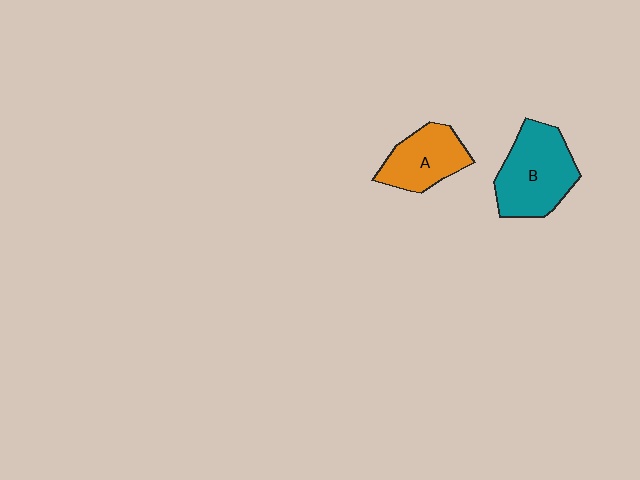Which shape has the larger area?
Shape B (teal).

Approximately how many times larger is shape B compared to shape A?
Approximately 1.4 times.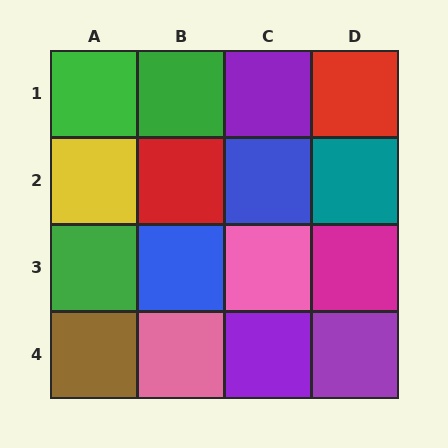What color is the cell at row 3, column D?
Magenta.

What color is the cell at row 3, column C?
Pink.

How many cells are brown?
1 cell is brown.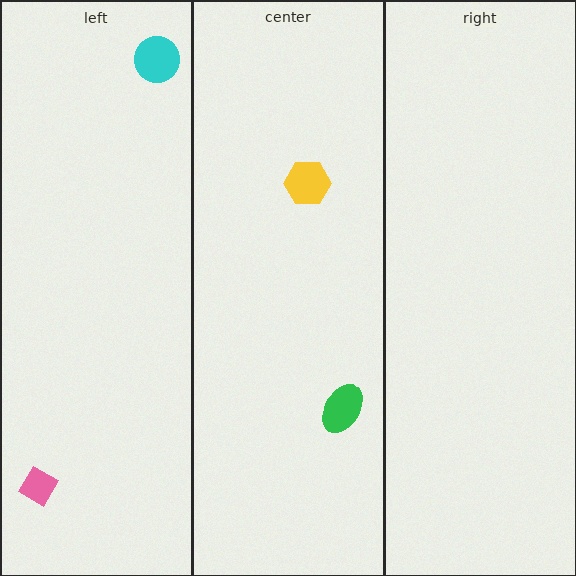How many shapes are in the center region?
2.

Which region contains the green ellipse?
The center region.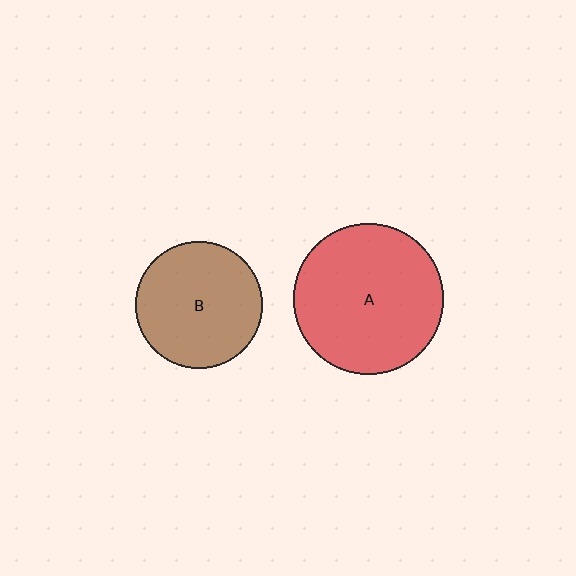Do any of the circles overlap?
No, none of the circles overlap.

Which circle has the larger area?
Circle A (red).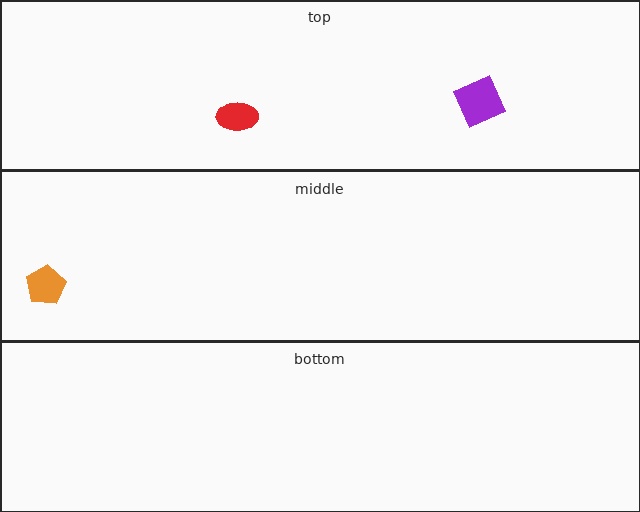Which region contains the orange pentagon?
The middle region.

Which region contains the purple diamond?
The top region.